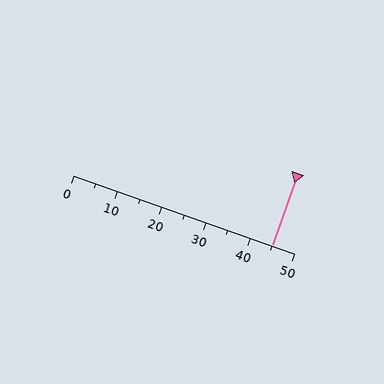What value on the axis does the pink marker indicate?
The marker indicates approximately 45.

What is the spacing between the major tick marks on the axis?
The major ticks are spaced 10 apart.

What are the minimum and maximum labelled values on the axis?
The axis runs from 0 to 50.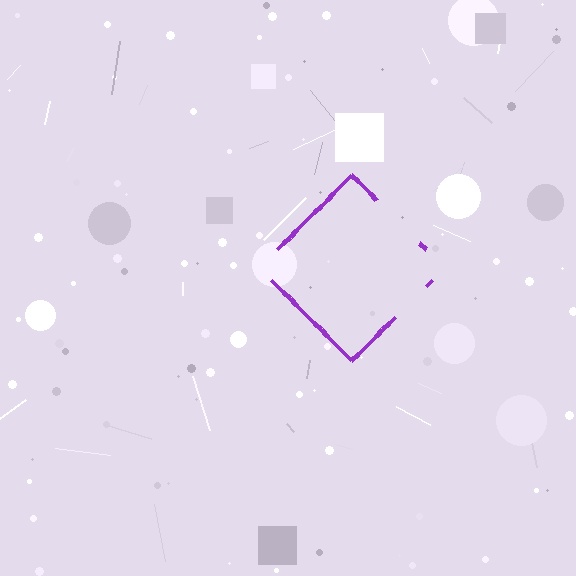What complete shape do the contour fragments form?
The contour fragments form a diamond.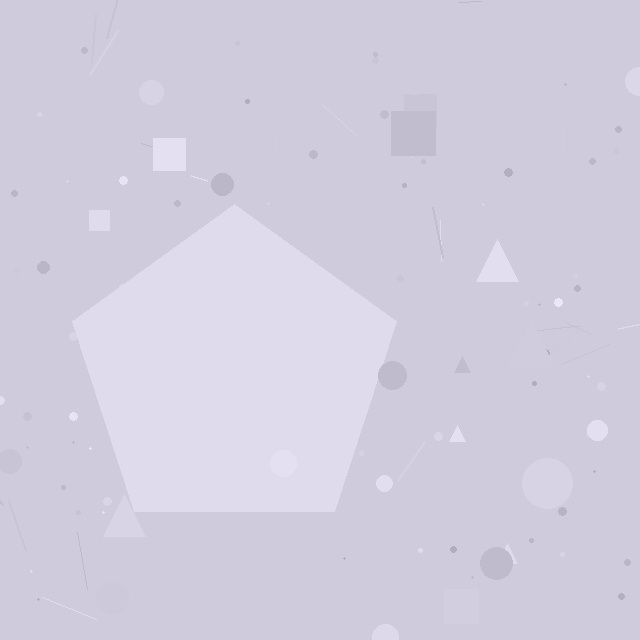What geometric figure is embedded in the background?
A pentagon is embedded in the background.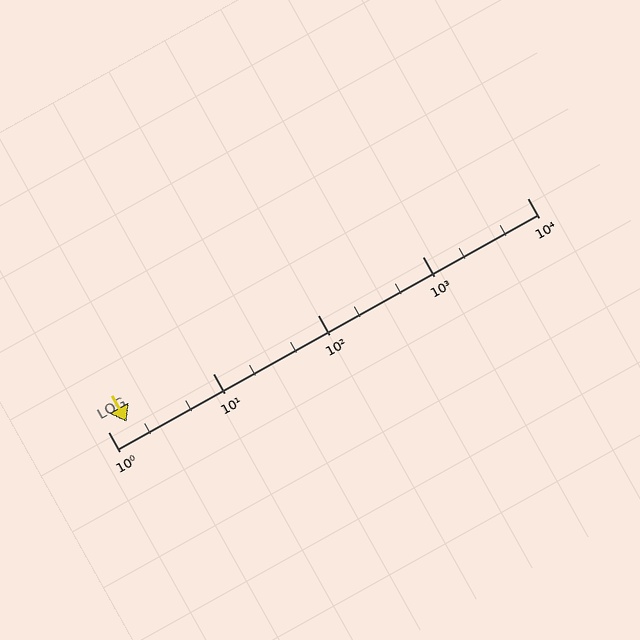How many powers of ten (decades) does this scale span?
The scale spans 4 decades, from 1 to 10000.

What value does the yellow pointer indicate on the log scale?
The pointer indicates approximately 1.5.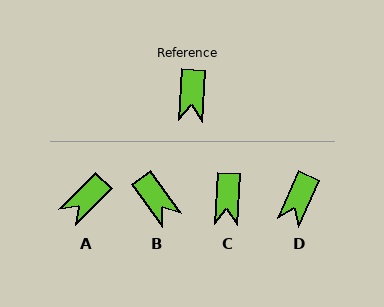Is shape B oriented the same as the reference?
No, it is off by about 39 degrees.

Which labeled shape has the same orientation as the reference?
C.